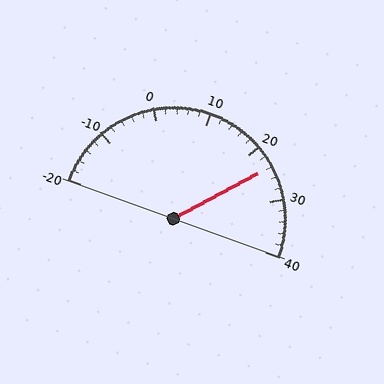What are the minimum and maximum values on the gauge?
The gauge ranges from -20 to 40.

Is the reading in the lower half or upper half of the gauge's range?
The reading is in the upper half of the range (-20 to 40).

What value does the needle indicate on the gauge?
The needle indicates approximately 24.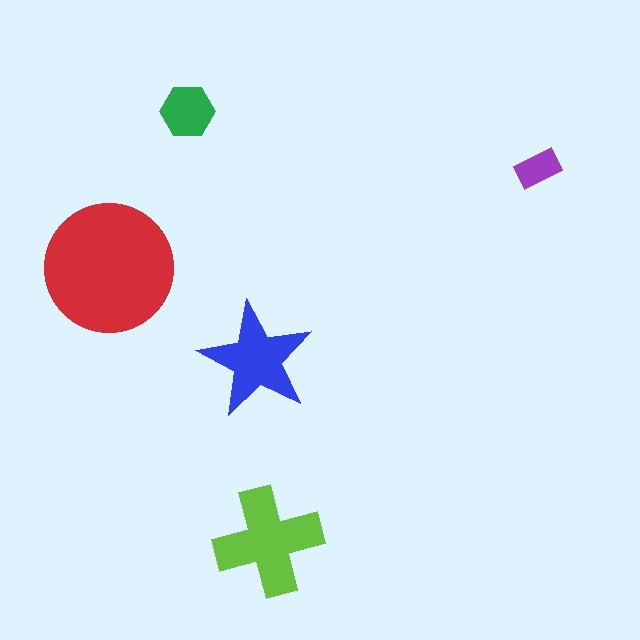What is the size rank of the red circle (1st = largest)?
1st.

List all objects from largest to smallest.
The red circle, the lime cross, the blue star, the green hexagon, the purple rectangle.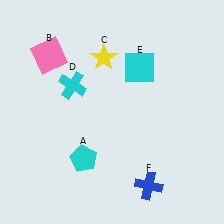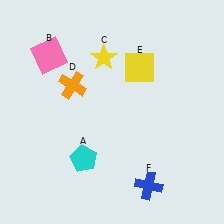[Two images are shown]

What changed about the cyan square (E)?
In Image 1, E is cyan. In Image 2, it changed to yellow.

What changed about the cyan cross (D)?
In Image 1, D is cyan. In Image 2, it changed to orange.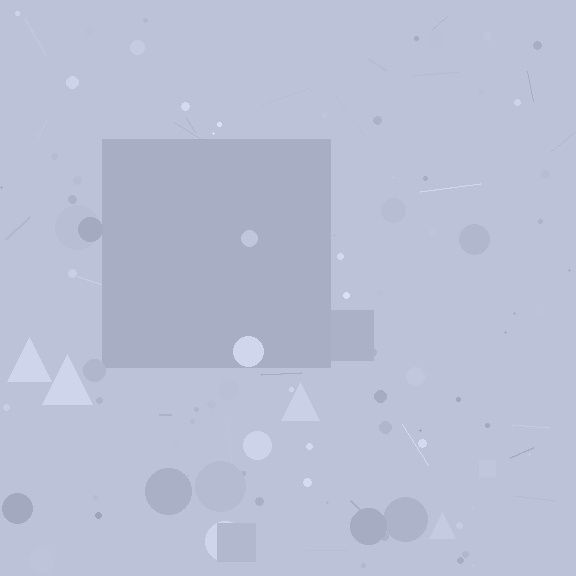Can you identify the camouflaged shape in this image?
The camouflaged shape is a square.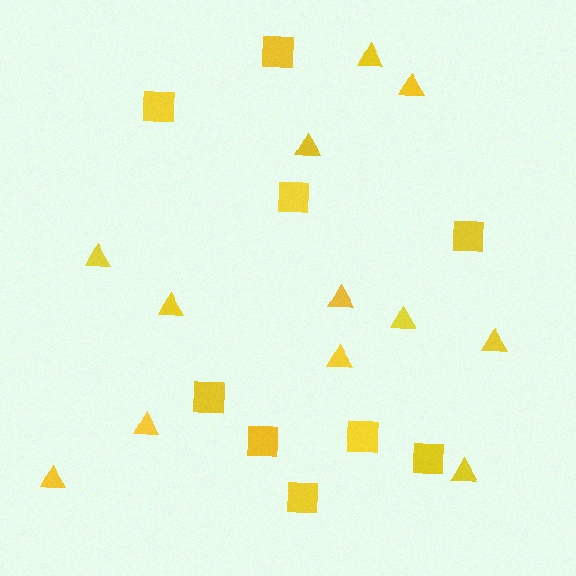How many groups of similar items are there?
There are 2 groups: one group of triangles (12) and one group of squares (9).